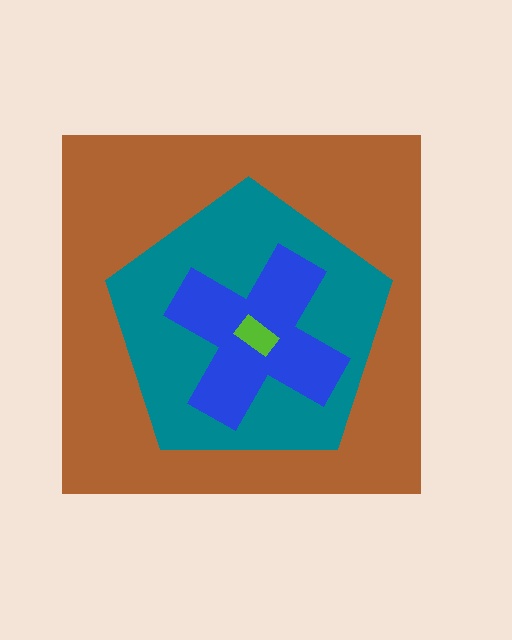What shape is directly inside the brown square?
The teal pentagon.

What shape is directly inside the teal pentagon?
The blue cross.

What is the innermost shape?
The lime rectangle.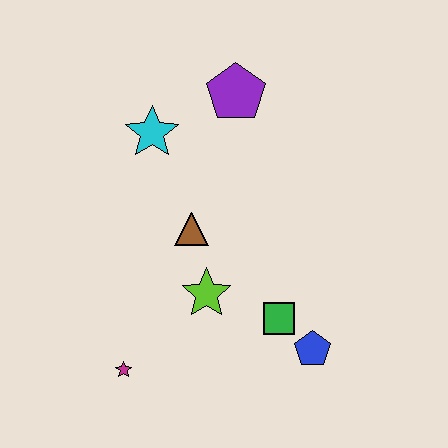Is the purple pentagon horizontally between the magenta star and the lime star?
No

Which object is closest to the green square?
The blue pentagon is closest to the green square.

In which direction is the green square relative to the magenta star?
The green square is to the right of the magenta star.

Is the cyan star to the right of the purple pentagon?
No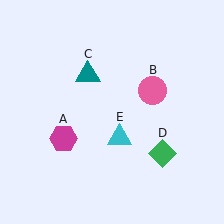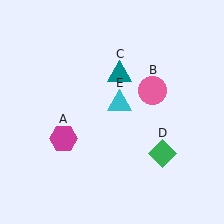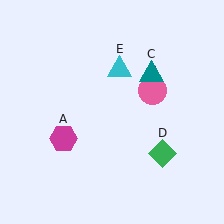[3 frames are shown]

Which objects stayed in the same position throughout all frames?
Magenta hexagon (object A) and pink circle (object B) and green diamond (object D) remained stationary.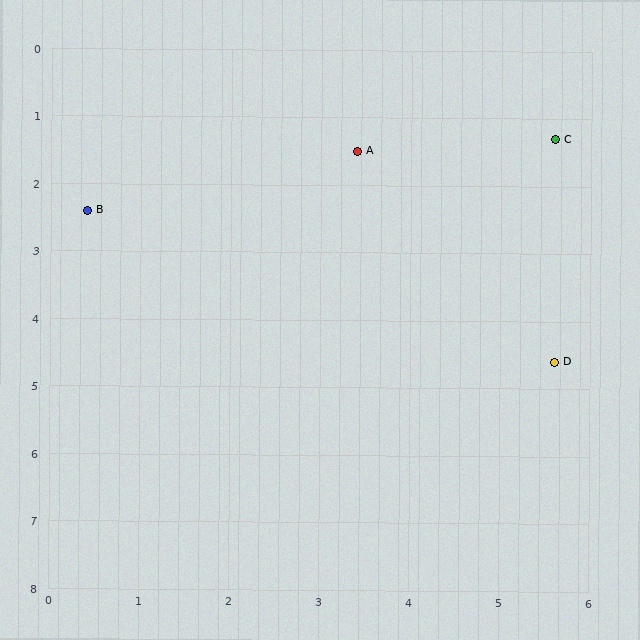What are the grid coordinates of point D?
Point D is at approximately (5.6, 4.6).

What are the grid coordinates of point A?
Point A is at approximately (3.4, 1.5).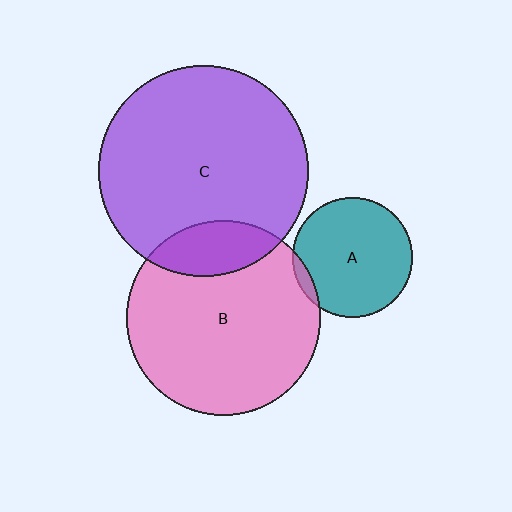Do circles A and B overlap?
Yes.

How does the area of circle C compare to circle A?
Approximately 3.1 times.